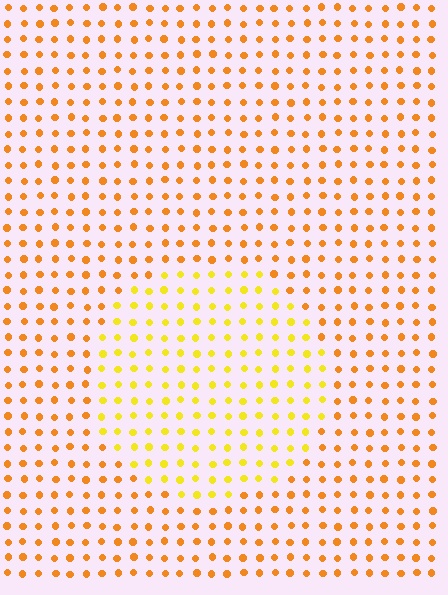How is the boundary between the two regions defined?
The boundary is defined purely by a slight shift in hue (about 28 degrees). Spacing, size, and orientation are identical on both sides.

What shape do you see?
I see a circle.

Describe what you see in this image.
The image is filled with small orange elements in a uniform arrangement. A circle-shaped region is visible where the elements are tinted to a slightly different hue, forming a subtle color boundary.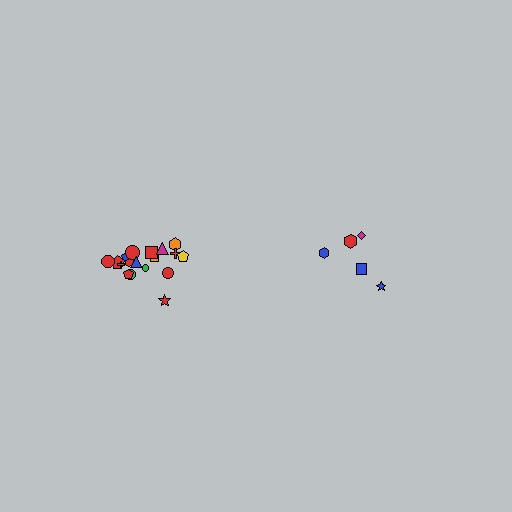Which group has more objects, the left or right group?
The left group.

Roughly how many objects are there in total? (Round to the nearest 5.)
Roughly 25 objects in total.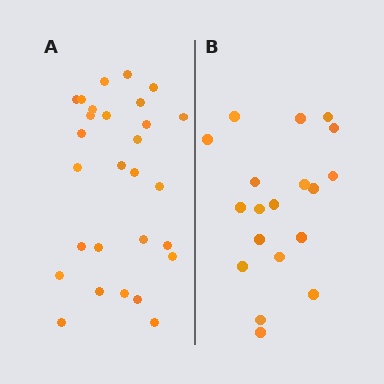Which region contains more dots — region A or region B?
Region A (the left region) has more dots.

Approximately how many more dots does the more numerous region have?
Region A has roughly 8 or so more dots than region B.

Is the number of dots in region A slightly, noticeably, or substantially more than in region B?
Region A has substantially more. The ratio is roughly 1.5 to 1.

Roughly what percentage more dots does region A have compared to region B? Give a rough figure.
About 45% more.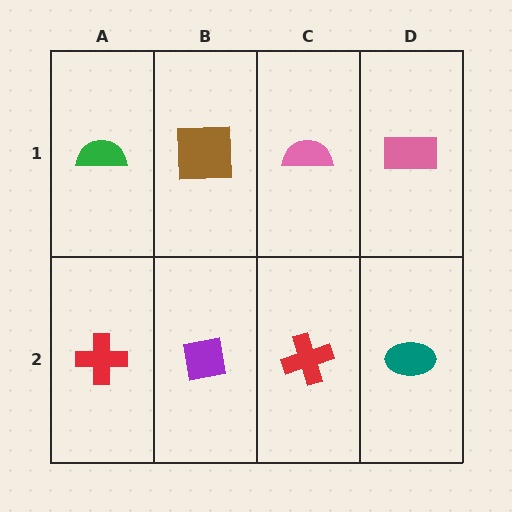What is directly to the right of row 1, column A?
A brown square.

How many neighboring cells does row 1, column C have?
3.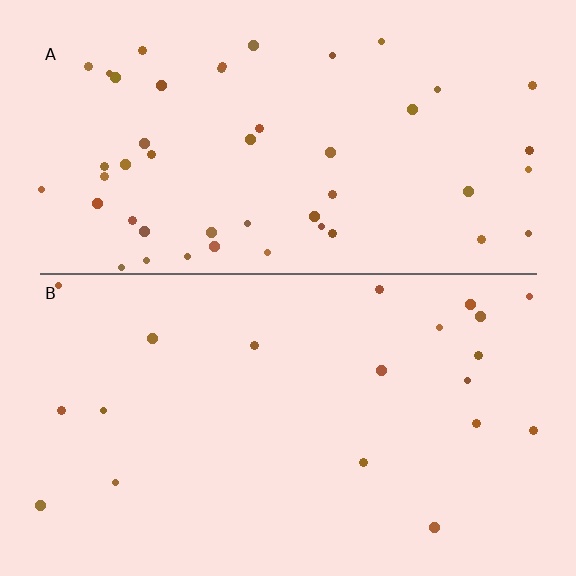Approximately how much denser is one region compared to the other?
Approximately 2.4× — region A over region B.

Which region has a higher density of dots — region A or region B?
A (the top).